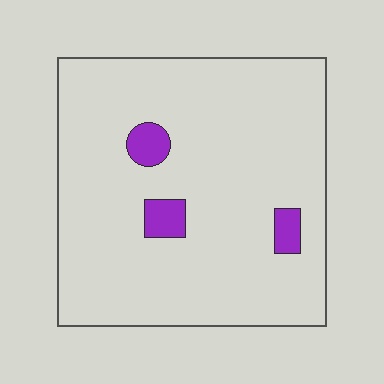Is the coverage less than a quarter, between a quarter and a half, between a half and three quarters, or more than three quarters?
Less than a quarter.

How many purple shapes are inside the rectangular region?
3.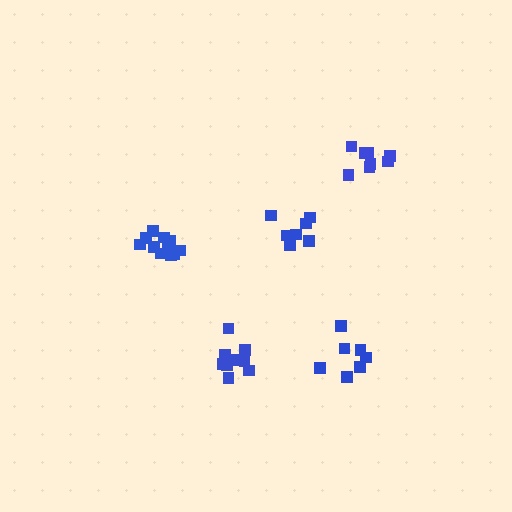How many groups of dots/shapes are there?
There are 5 groups.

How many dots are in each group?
Group 1: 7 dots, Group 2: 7 dots, Group 3: 11 dots, Group 4: 9 dots, Group 5: 8 dots (42 total).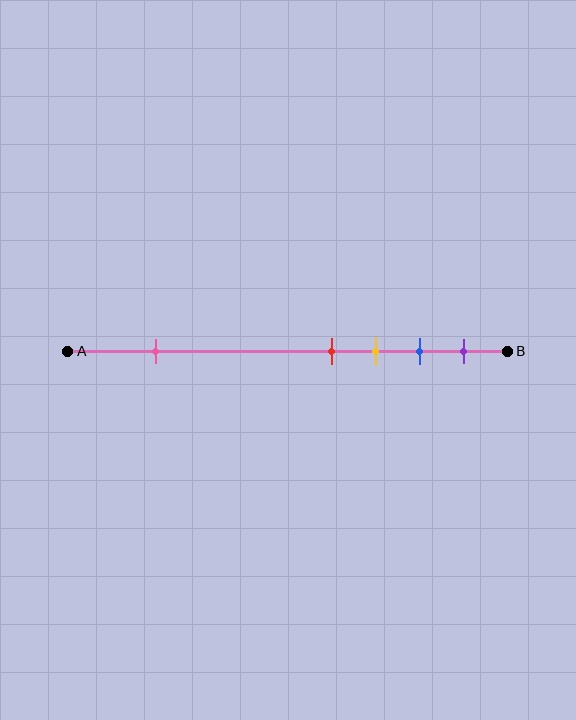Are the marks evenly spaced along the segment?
No, the marks are not evenly spaced.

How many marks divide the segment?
There are 5 marks dividing the segment.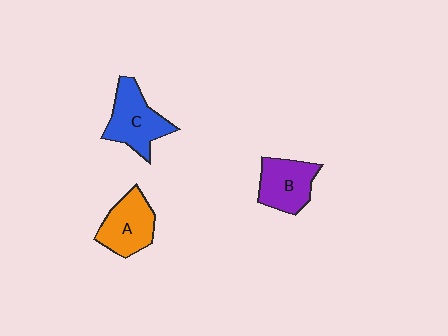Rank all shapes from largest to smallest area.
From largest to smallest: C (blue), A (orange), B (purple).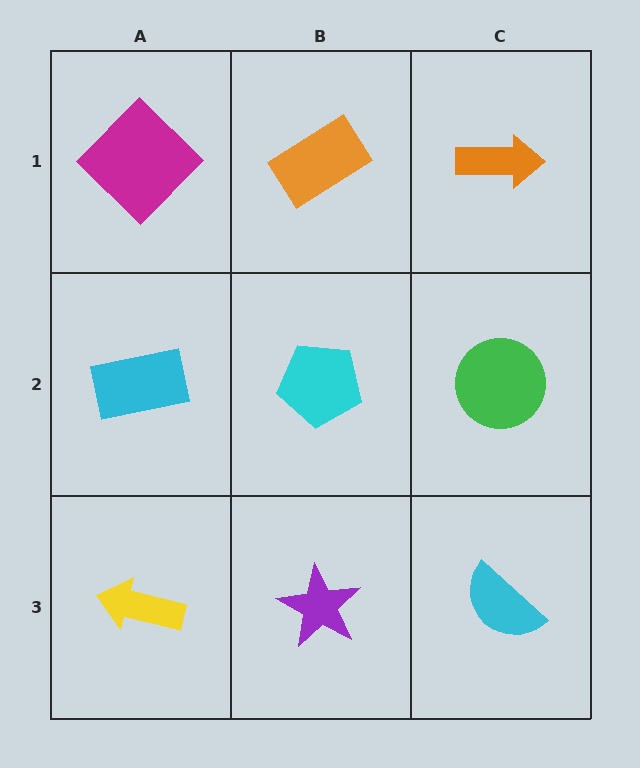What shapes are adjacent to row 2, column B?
An orange rectangle (row 1, column B), a purple star (row 3, column B), a cyan rectangle (row 2, column A), a green circle (row 2, column C).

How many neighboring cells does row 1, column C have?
2.